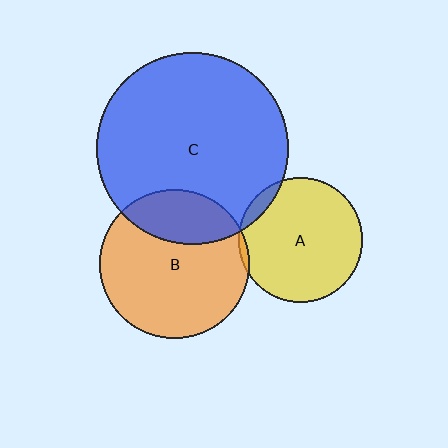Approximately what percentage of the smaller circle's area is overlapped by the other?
Approximately 5%.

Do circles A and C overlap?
Yes.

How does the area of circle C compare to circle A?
Approximately 2.4 times.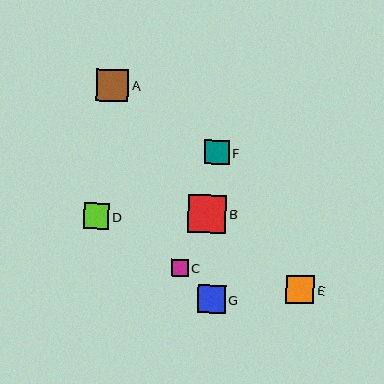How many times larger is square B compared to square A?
Square B is approximately 1.2 times the size of square A.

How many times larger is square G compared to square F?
Square G is approximately 1.1 times the size of square F.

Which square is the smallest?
Square C is the smallest with a size of approximately 16 pixels.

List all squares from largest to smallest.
From largest to smallest: B, A, E, G, D, F, C.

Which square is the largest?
Square B is the largest with a size of approximately 38 pixels.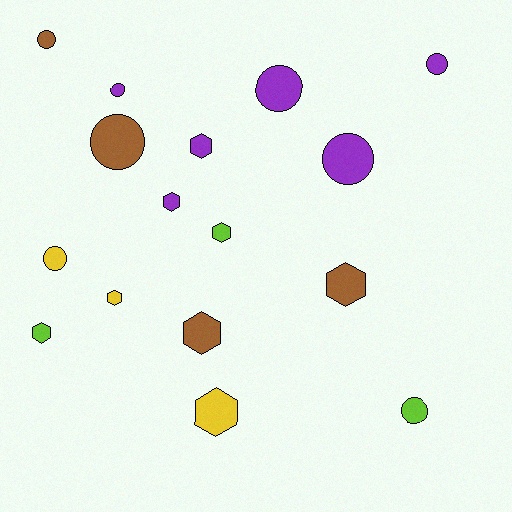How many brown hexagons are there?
There are 2 brown hexagons.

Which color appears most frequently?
Purple, with 6 objects.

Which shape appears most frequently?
Circle, with 8 objects.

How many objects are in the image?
There are 16 objects.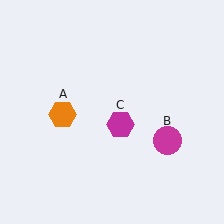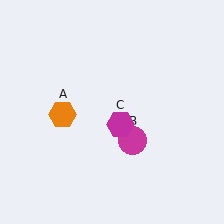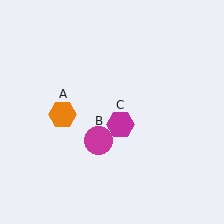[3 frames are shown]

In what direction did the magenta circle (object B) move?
The magenta circle (object B) moved left.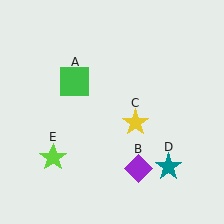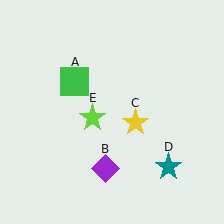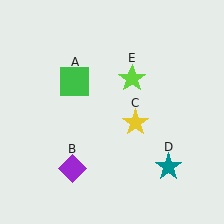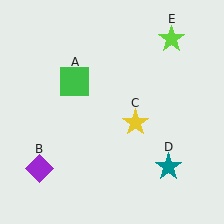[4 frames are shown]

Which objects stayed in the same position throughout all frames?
Green square (object A) and yellow star (object C) and teal star (object D) remained stationary.